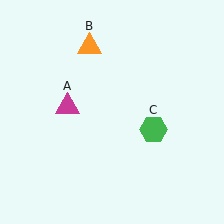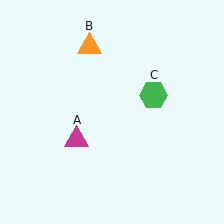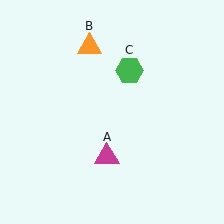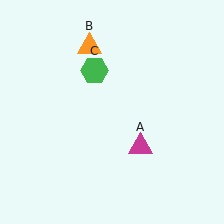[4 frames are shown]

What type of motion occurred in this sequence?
The magenta triangle (object A), green hexagon (object C) rotated counterclockwise around the center of the scene.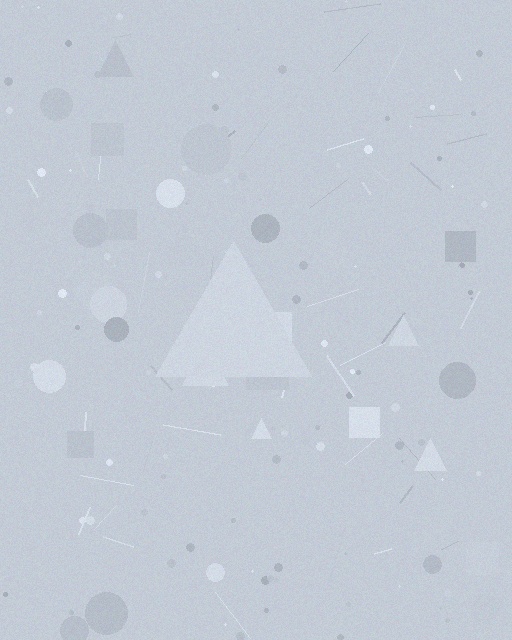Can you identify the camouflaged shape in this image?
The camouflaged shape is a triangle.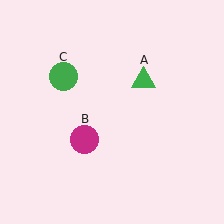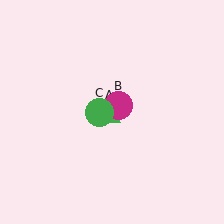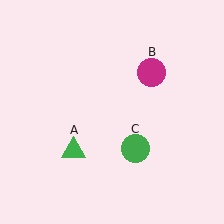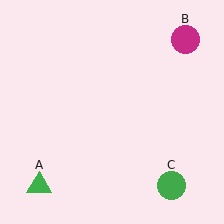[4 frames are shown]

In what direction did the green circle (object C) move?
The green circle (object C) moved down and to the right.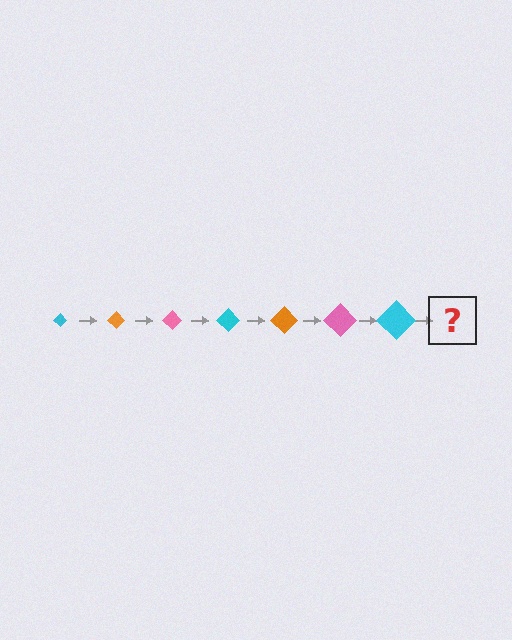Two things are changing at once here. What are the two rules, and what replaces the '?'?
The two rules are that the diamond grows larger each step and the color cycles through cyan, orange, and pink. The '?' should be an orange diamond, larger than the previous one.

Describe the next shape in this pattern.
It should be an orange diamond, larger than the previous one.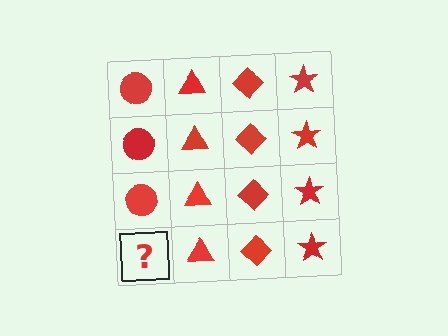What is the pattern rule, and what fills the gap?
The rule is that each column has a consistent shape. The gap should be filled with a red circle.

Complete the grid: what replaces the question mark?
The question mark should be replaced with a red circle.